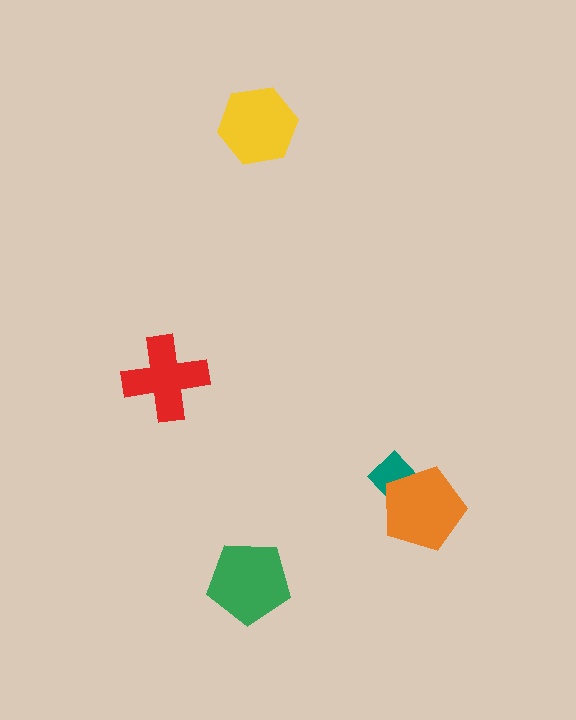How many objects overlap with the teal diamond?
1 object overlaps with the teal diamond.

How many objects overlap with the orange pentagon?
1 object overlaps with the orange pentagon.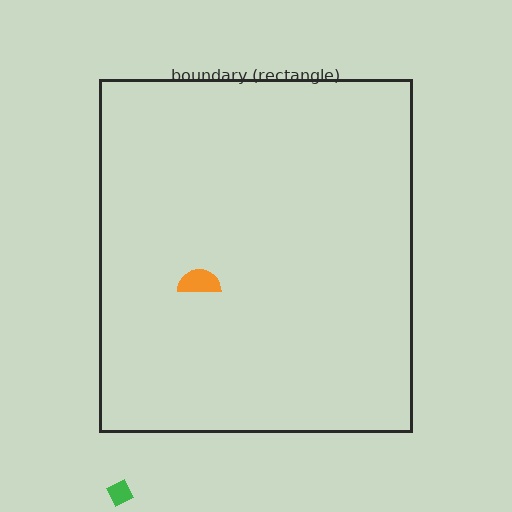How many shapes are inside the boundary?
1 inside, 1 outside.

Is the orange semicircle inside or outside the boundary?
Inside.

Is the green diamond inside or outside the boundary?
Outside.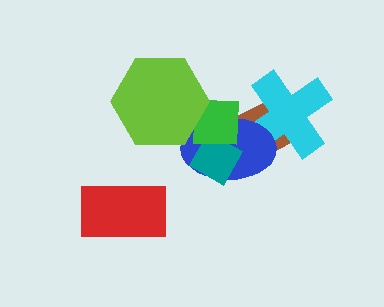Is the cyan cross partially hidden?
Yes, it is partially covered by another shape.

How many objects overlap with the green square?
4 objects overlap with the green square.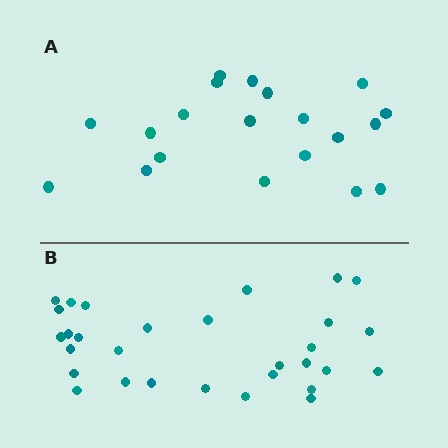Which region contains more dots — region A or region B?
Region B (the bottom region) has more dots.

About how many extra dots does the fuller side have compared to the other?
Region B has roughly 10 or so more dots than region A.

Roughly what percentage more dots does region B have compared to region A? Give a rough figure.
About 50% more.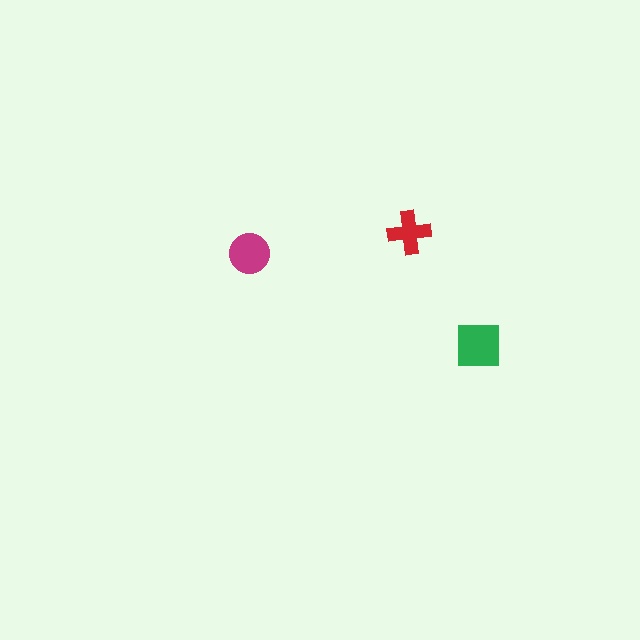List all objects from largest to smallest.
The green square, the magenta circle, the red cross.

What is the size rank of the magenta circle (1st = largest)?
2nd.